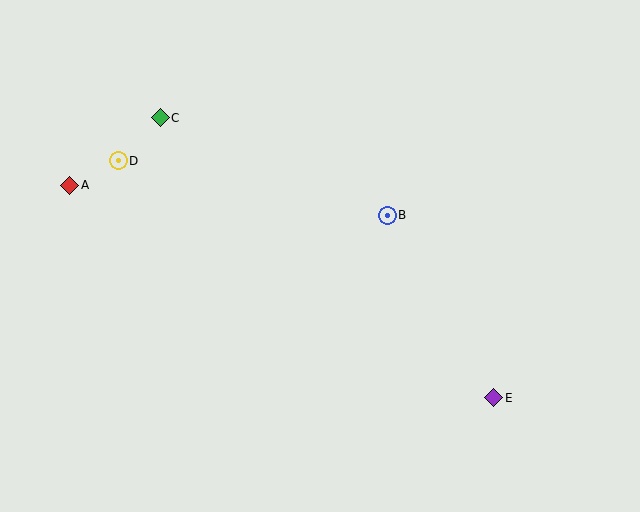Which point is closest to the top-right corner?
Point B is closest to the top-right corner.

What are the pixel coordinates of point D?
Point D is at (118, 161).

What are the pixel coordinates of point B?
Point B is at (387, 215).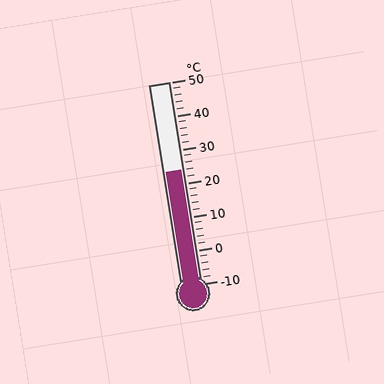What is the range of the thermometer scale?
The thermometer scale ranges from -10°C to 50°C.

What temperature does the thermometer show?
The thermometer shows approximately 24°C.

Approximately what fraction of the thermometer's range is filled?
The thermometer is filled to approximately 55% of its range.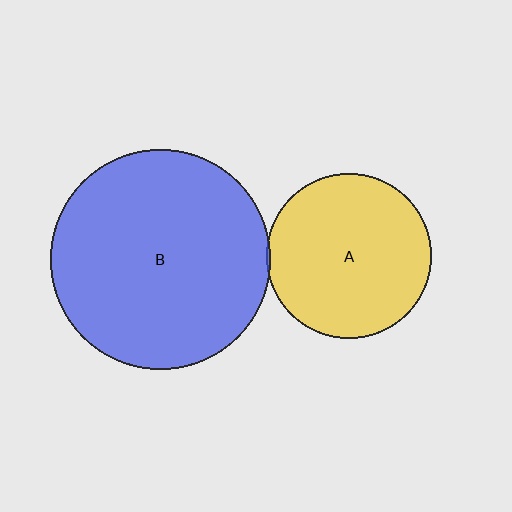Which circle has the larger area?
Circle B (blue).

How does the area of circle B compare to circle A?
Approximately 1.8 times.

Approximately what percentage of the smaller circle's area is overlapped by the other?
Approximately 5%.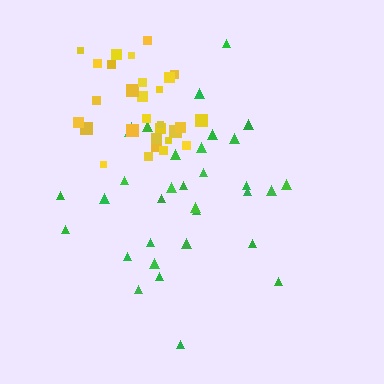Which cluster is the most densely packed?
Yellow.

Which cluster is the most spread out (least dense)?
Green.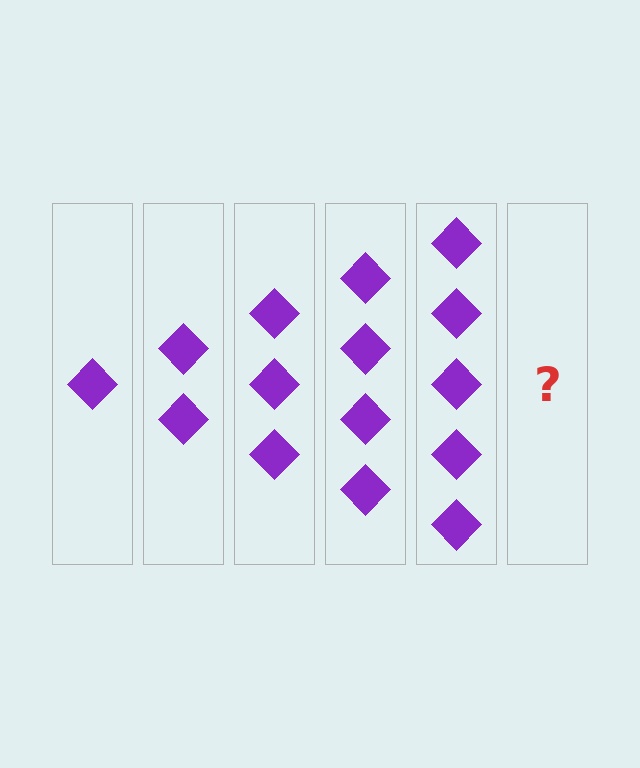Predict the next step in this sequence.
The next step is 6 diamonds.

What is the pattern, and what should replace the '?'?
The pattern is that each step adds one more diamond. The '?' should be 6 diamonds.